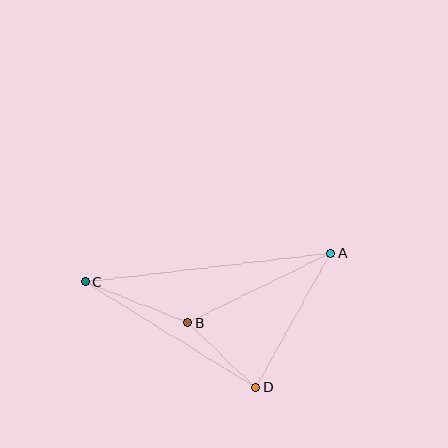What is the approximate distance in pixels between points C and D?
The distance between C and D is approximately 201 pixels.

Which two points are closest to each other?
Points B and D are closest to each other.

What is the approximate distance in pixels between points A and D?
The distance between A and D is approximately 153 pixels.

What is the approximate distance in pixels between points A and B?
The distance between A and B is approximately 159 pixels.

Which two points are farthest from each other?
Points A and C are farthest from each other.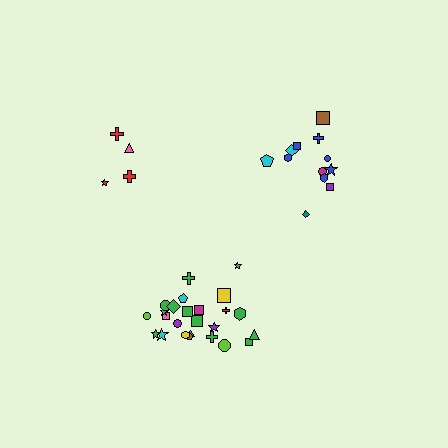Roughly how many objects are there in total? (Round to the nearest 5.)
Roughly 40 objects in total.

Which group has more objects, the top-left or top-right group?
The top-right group.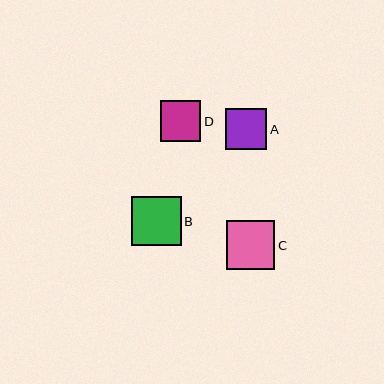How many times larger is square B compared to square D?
Square B is approximately 1.2 times the size of square D.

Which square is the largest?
Square B is the largest with a size of approximately 50 pixels.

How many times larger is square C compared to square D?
Square C is approximately 1.2 times the size of square D.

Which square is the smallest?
Square D is the smallest with a size of approximately 40 pixels.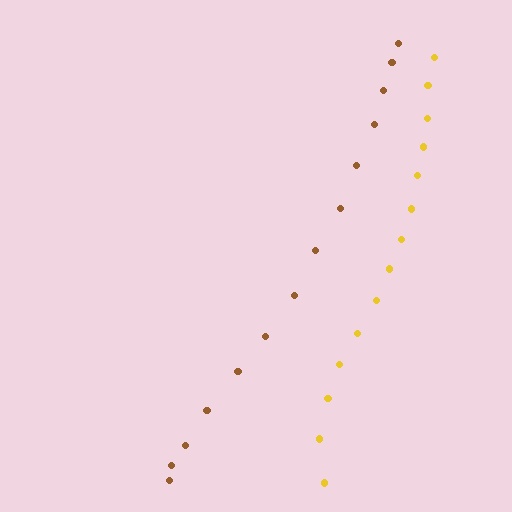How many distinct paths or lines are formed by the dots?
There are 2 distinct paths.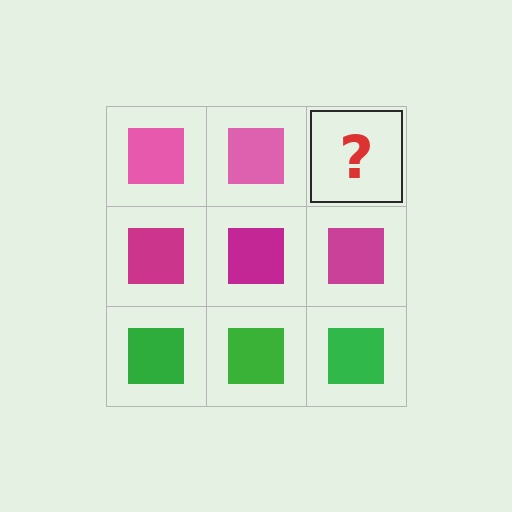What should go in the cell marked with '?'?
The missing cell should contain a pink square.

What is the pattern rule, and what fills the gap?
The rule is that each row has a consistent color. The gap should be filled with a pink square.